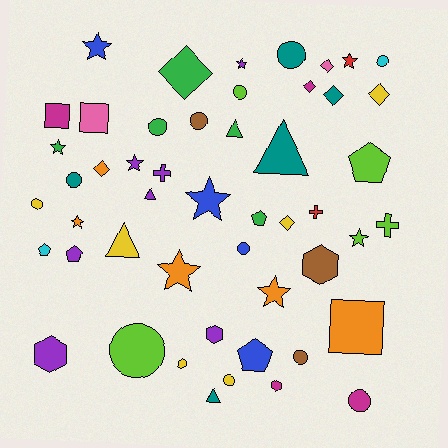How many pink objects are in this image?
There are 2 pink objects.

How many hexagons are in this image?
There are 5 hexagons.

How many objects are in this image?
There are 50 objects.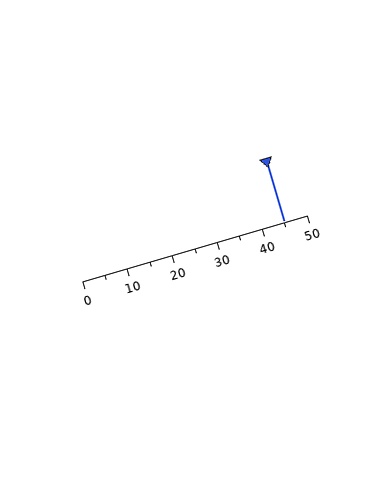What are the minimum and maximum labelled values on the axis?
The axis runs from 0 to 50.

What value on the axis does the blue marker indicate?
The marker indicates approximately 45.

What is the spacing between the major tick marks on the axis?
The major ticks are spaced 10 apart.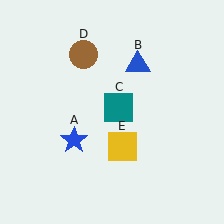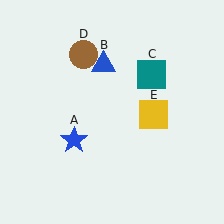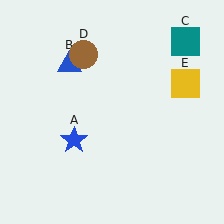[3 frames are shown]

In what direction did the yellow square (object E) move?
The yellow square (object E) moved up and to the right.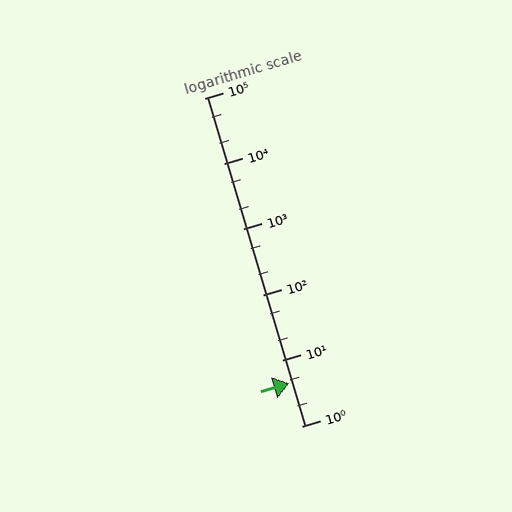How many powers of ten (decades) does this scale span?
The scale spans 5 decades, from 1 to 100000.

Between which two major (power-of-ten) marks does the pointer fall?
The pointer is between 1 and 10.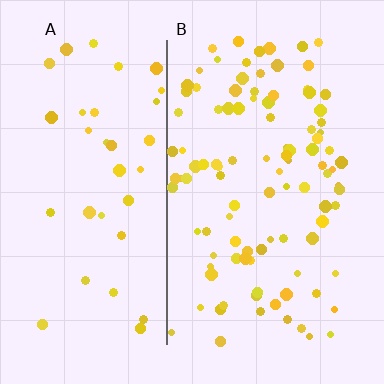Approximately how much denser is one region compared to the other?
Approximately 2.8× — region B over region A.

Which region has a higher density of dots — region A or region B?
B (the right).